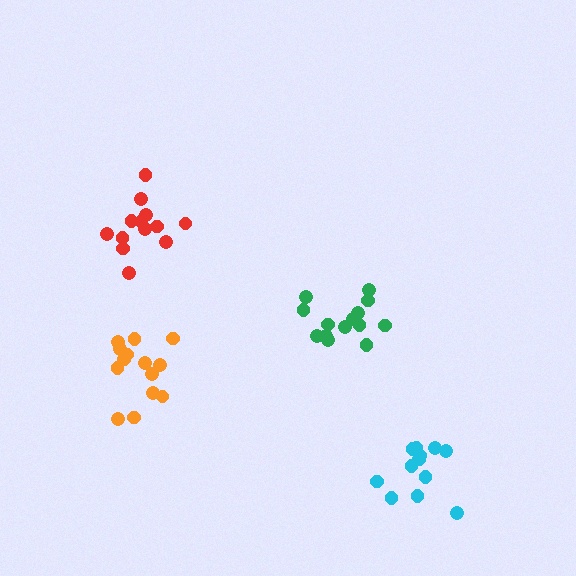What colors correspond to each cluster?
The clusters are colored: orange, cyan, green, red.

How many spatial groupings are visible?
There are 4 spatial groupings.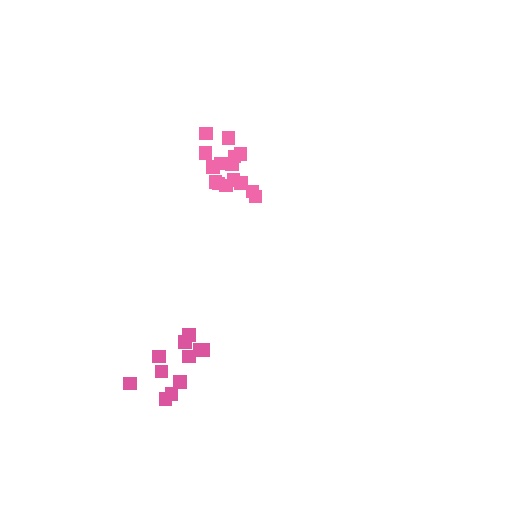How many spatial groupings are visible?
There are 2 spatial groupings.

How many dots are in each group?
Group 1: 11 dots, Group 2: 15 dots (26 total).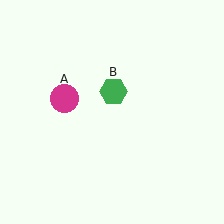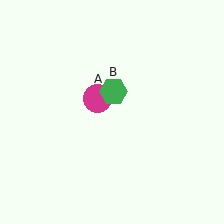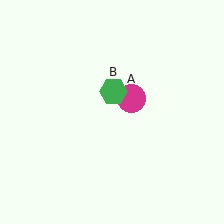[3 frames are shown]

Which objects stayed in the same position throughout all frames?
Green hexagon (object B) remained stationary.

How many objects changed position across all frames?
1 object changed position: magenta circle (object A).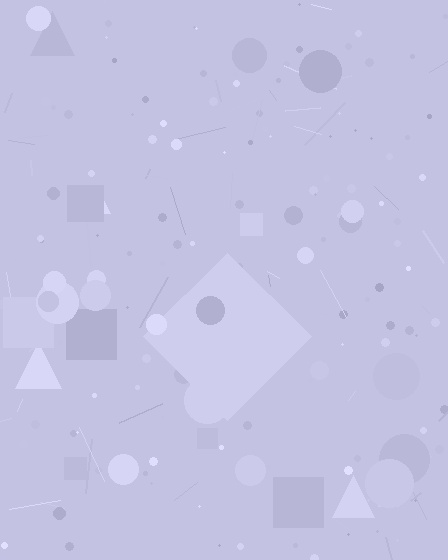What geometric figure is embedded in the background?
A diamond is embedded in the background.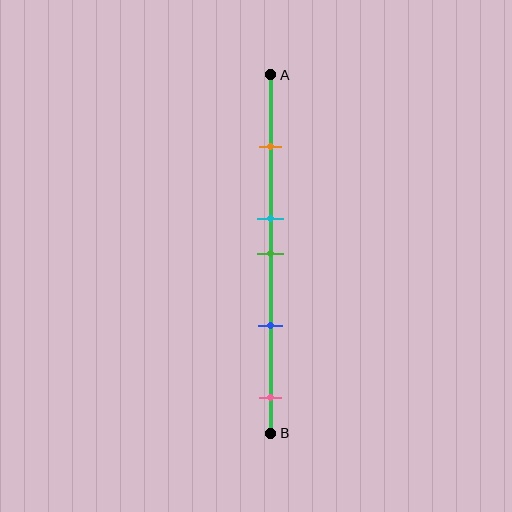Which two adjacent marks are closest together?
The cyan and green marks are the closest adjacent pair.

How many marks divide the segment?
There are 5 marks dividing the segment.